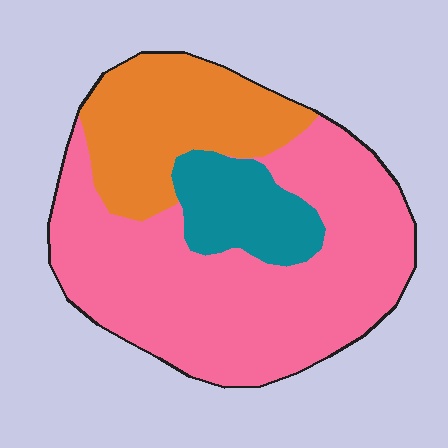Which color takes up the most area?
Pink, at roughly 60%.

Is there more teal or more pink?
Pink.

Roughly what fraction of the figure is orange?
Orange covers about 25% of the figure.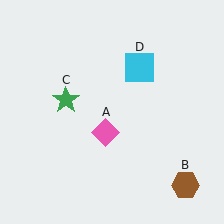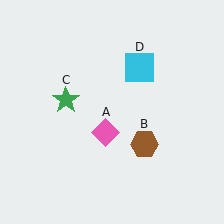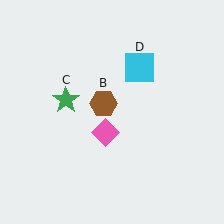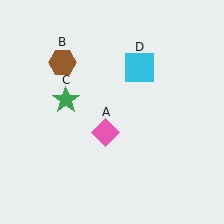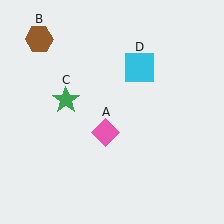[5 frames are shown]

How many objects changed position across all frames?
1 object changed position: brown hexagon (object B).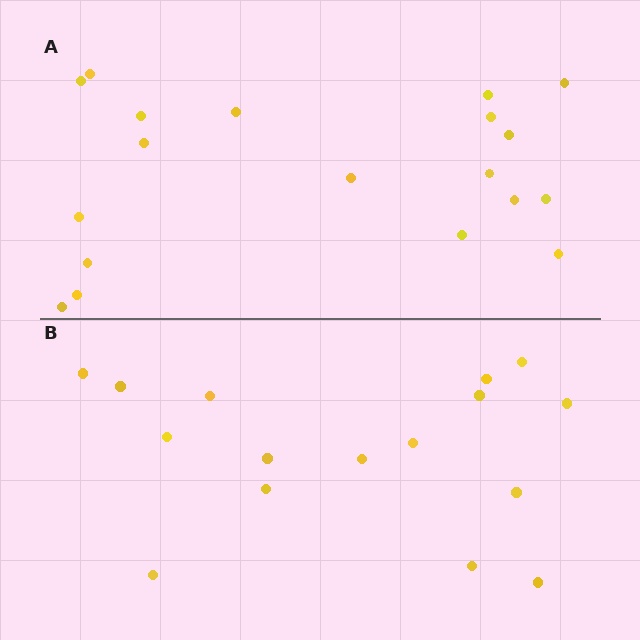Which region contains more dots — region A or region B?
Region A (the top region) has more dots.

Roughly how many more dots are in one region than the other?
Region A has just a few more — roughly 2 or 3 more dots than region B.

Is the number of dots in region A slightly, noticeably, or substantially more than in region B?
Region A has only slightly more — the two regions are fairly close. The ratio is roughly 1.2 to 1.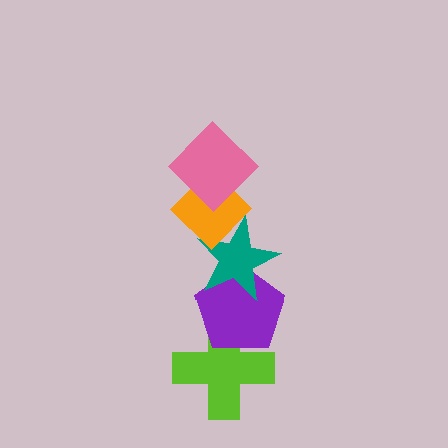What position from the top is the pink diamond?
The pink diamond is 1st from the top.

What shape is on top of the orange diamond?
The pink diamond is on top of the orange diamond.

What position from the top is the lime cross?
The lime cross is 5th from the top.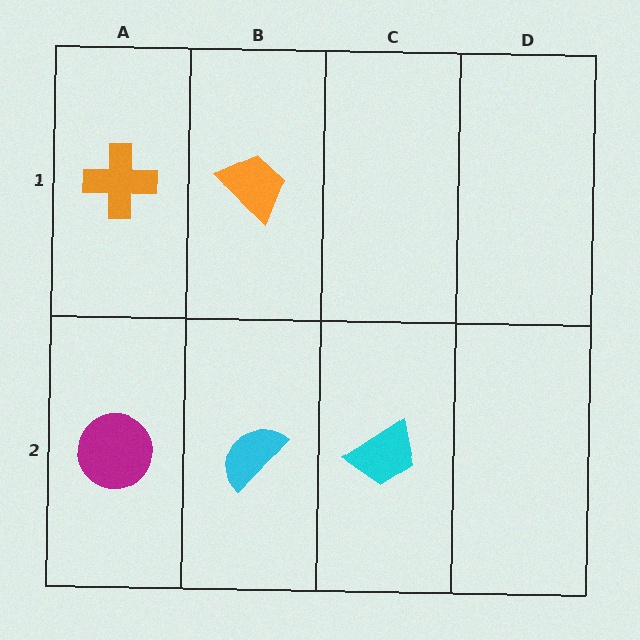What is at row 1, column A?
An orange cross.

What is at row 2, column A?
A magenta circle.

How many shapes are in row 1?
2 shapes.